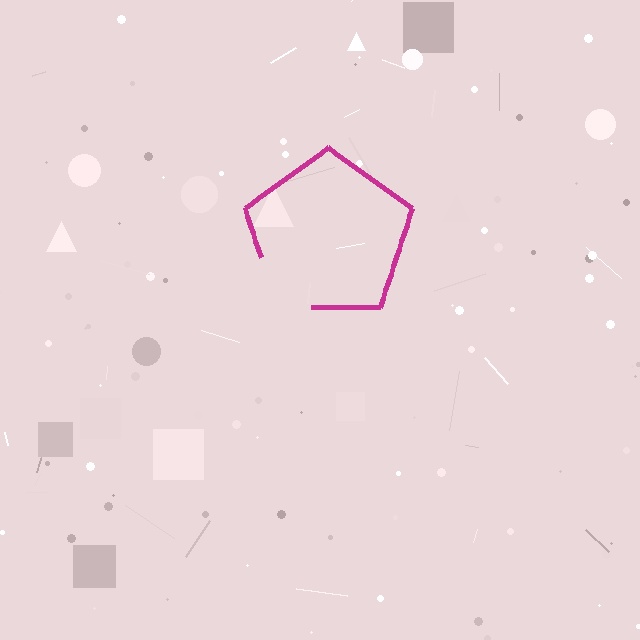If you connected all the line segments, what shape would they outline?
They would outline a pentagon.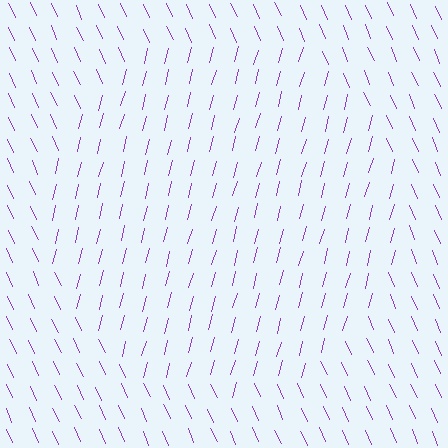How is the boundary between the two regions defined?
The boundary is defined purely by a change in line orientation (approximately 39 degrees difference). All lines are the same color and thickness.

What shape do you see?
I see a circle.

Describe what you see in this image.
The image is filled with small purple line segments. A circle region in the image has lines oriented differently from the surrounding lines, creating a visible texture boundary.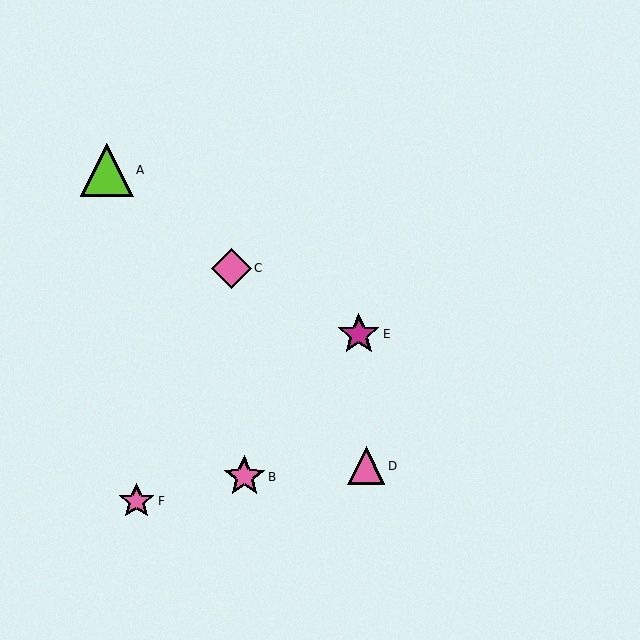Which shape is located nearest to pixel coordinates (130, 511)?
The pink star (labeled F) at (136, 501) is nearest to that location.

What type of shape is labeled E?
Shape E is a magenta star.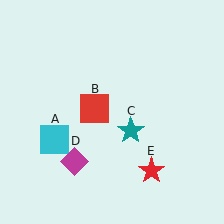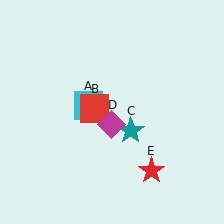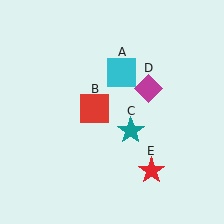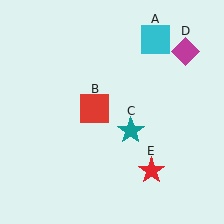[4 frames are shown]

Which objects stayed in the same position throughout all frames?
Red square (object B) and teal star (object C) and red star (object E) remained stationary.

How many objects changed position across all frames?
2 objects changed position: cyan square (object A), magenta diamond (object D).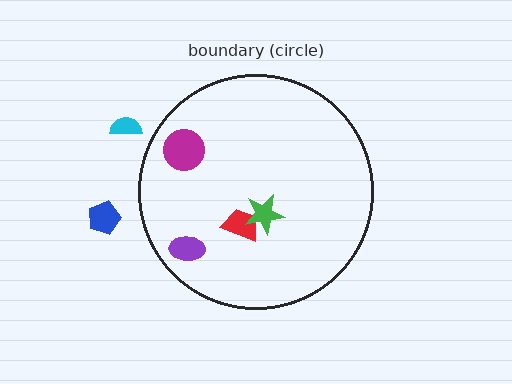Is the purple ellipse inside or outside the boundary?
Inside.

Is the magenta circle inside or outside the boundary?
Inside.